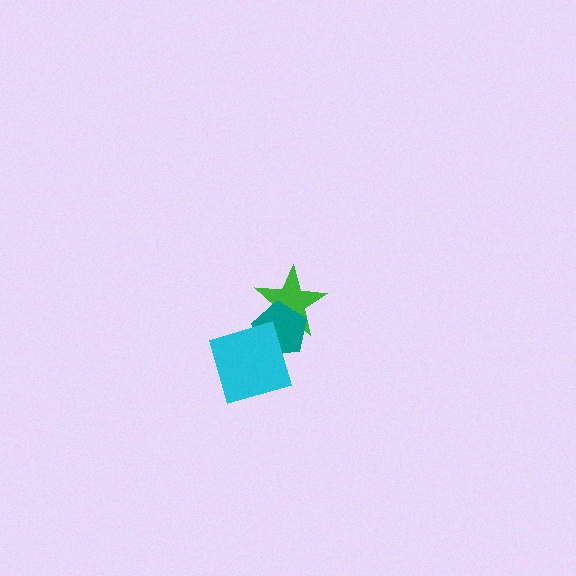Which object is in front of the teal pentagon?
The cyan diamond is in front of the teal pentagon.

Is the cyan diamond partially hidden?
No, no other shape covers it.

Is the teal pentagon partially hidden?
Yes, it is partially covered by another shape.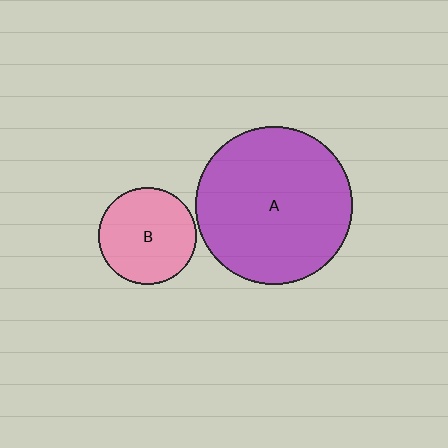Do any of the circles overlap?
No, none of the circles overlap.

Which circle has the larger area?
Circle A (purple).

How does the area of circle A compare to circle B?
Approximately 2.6 times.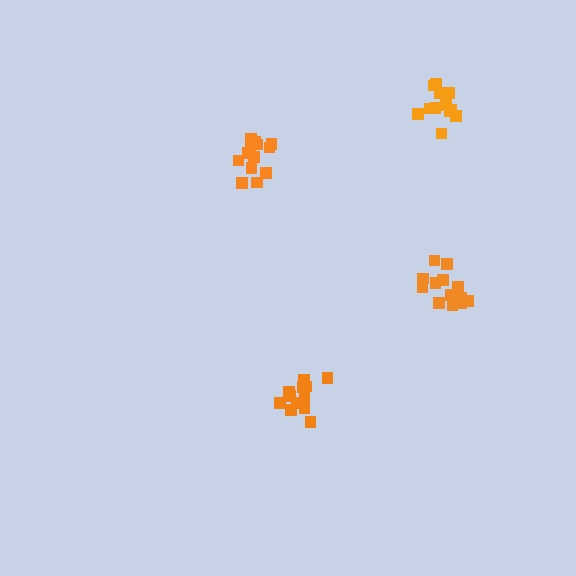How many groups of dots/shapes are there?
There are 4 groups.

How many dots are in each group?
Group 1: 13 dots, Group 2: 14 dots, Group 3: 12 dots, Group 4: 13 dots (52 total).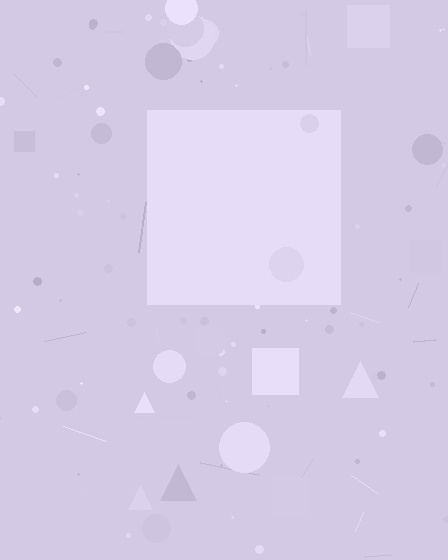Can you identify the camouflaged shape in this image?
The camouflaged shape is a square.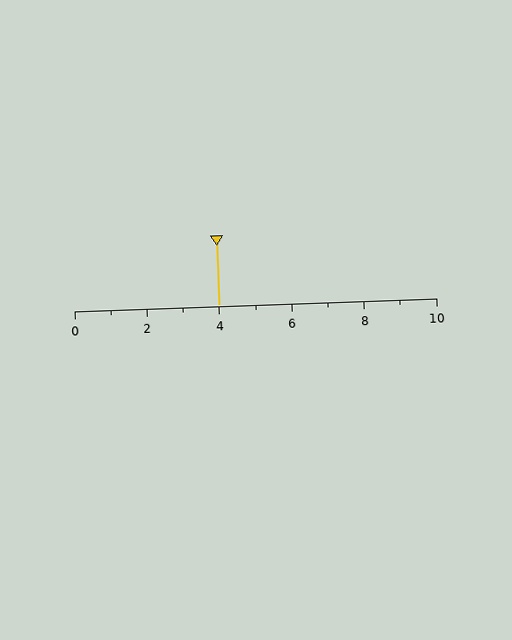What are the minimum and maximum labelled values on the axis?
The axis runs from 0 to 10.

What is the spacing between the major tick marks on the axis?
The major ticks are spaced 2 apart.